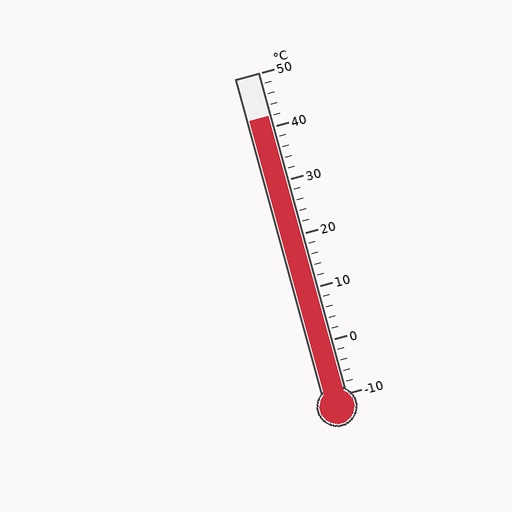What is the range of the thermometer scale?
The thermometer scale ranges from -10°C to 50°C.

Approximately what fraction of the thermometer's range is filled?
The thermometer is filled to approximately 85% of its range.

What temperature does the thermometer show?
The thermometer shows approximately 42°C.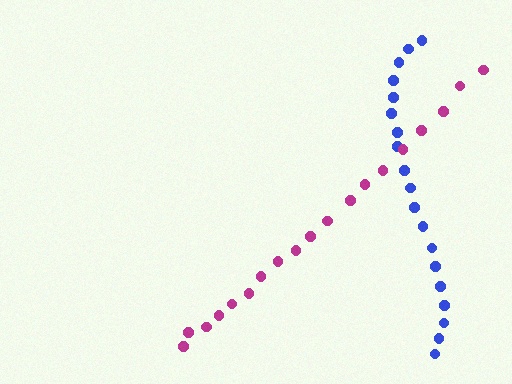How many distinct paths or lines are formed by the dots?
There are 2 distinct paths.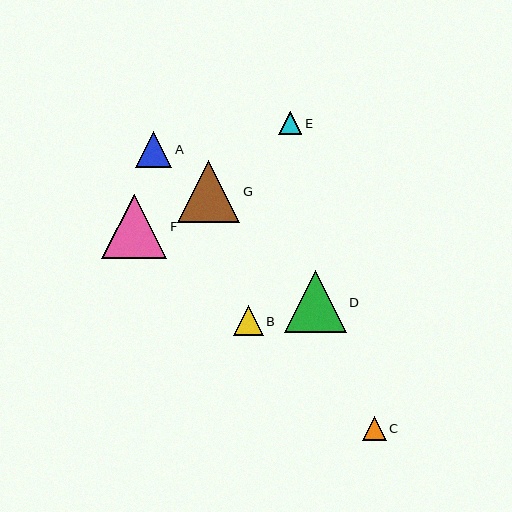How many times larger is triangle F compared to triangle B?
Triangle F is approximately 2.2 times the size of triangle B.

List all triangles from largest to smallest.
From largest to smallest: F, G, D, A, B, C, E.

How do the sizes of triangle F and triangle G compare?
Triangle F and triangle G are approximately the same size.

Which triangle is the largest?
Triangle F is the largest with a size of approximately 65 pixels.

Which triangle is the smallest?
Triangle E is the smallest with a size of approximately 23 pixels.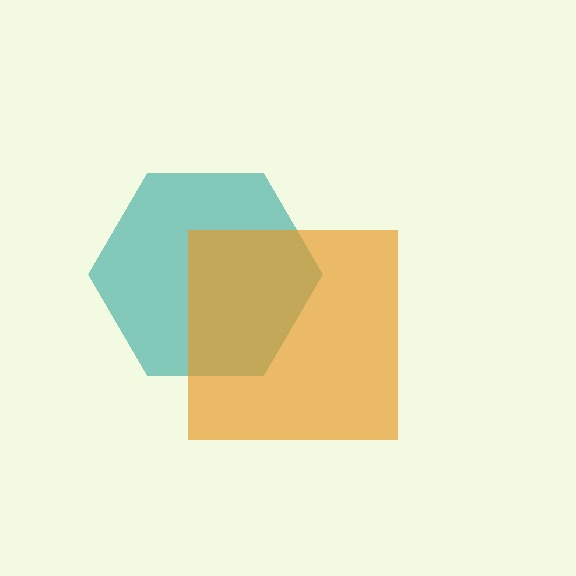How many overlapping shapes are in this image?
There are 2 overlapping shapes in the image.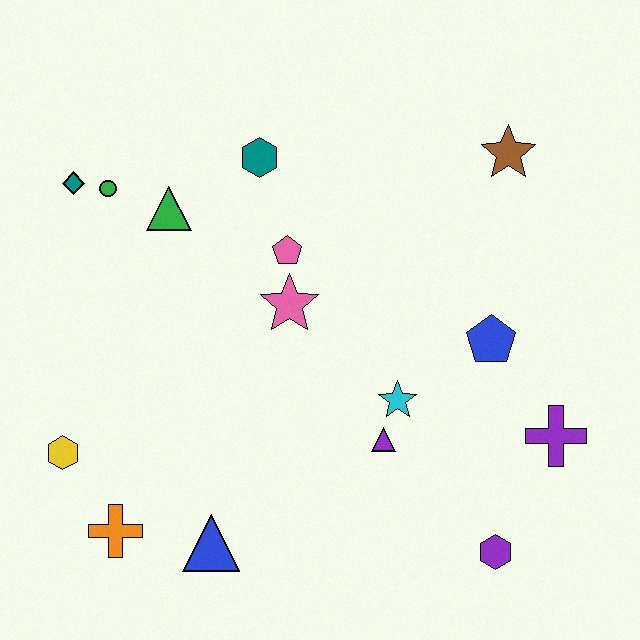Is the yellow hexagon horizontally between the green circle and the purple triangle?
No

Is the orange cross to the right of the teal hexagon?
No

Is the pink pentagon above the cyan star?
Yes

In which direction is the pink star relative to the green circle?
The pink star is to the right of the green circle.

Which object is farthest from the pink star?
The purple hexagon is farthest from the pink star.